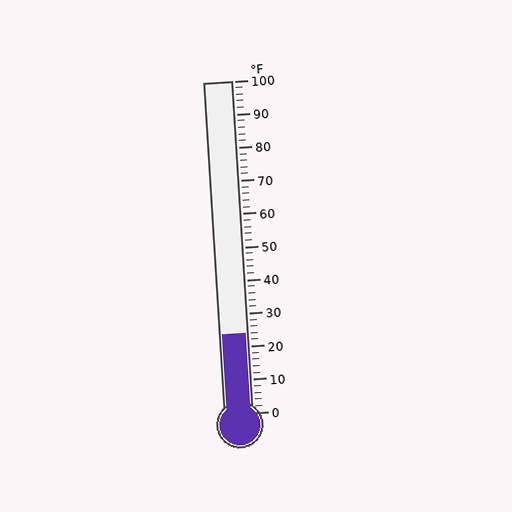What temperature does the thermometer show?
The thermometer shows approximately 24°F.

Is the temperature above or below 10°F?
The temperature is above 10°F.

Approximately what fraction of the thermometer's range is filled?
The thermometer is filled to approximately 25% of its range.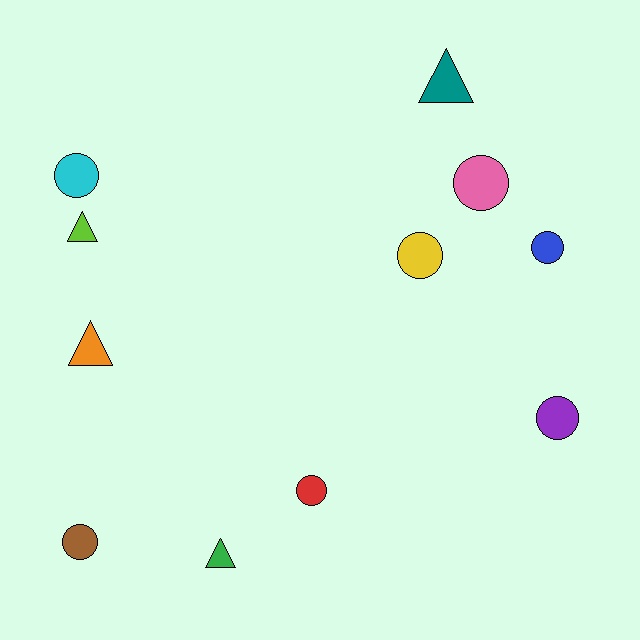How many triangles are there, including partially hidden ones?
There are 4 triangles.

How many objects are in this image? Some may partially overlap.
There are 11 objects.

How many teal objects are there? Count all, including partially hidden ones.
There is 1 teal object.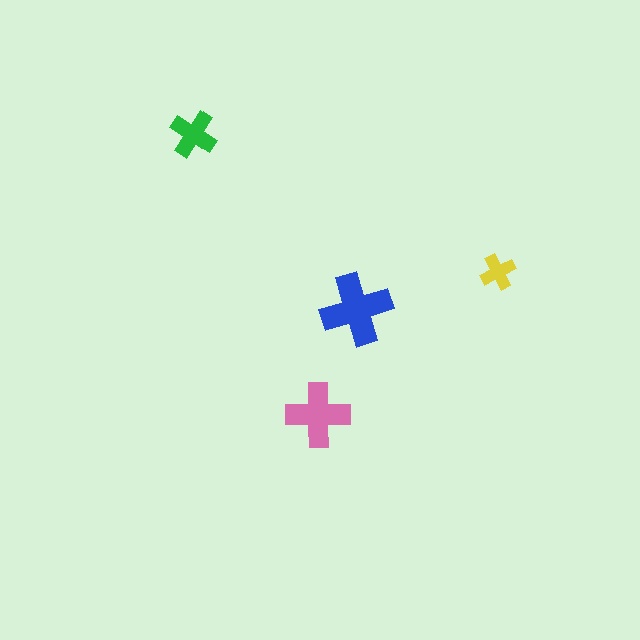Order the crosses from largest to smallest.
the blue one, the pink one, the green one, the yellow one.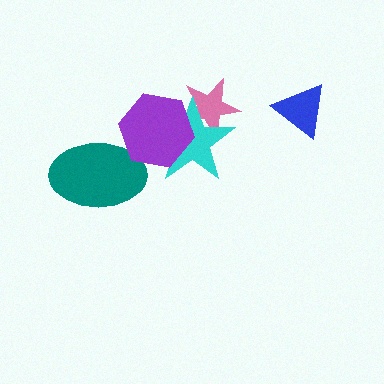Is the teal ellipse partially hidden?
Yes, it is partially covered by another shape.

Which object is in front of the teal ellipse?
The purple hexagon is in front of the teal ellipse.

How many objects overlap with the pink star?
2 objects overlap with the pink star.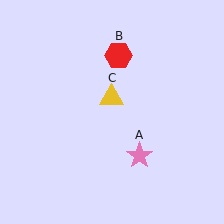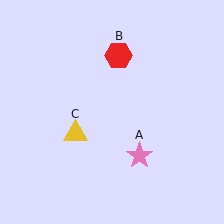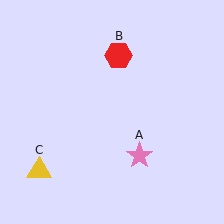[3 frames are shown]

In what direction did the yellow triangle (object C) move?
The yellow triangle (object C) moved down and to the left.